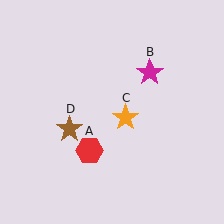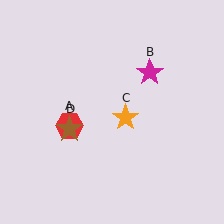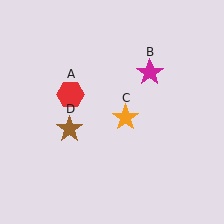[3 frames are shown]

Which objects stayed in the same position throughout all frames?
Magenta star (object B) and orange star (object C) and brown star (object D) remained stationary.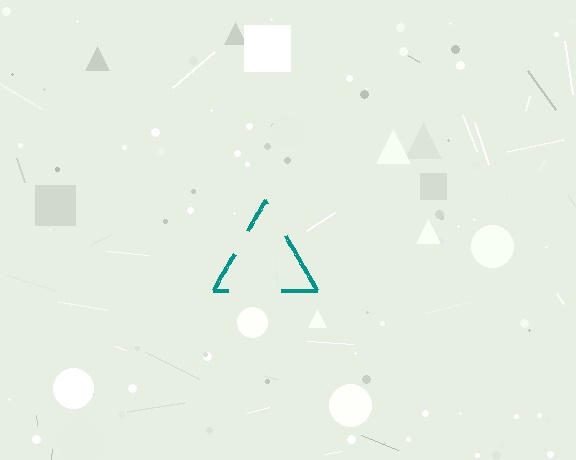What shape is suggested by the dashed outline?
The dashed outline suggests a triangle.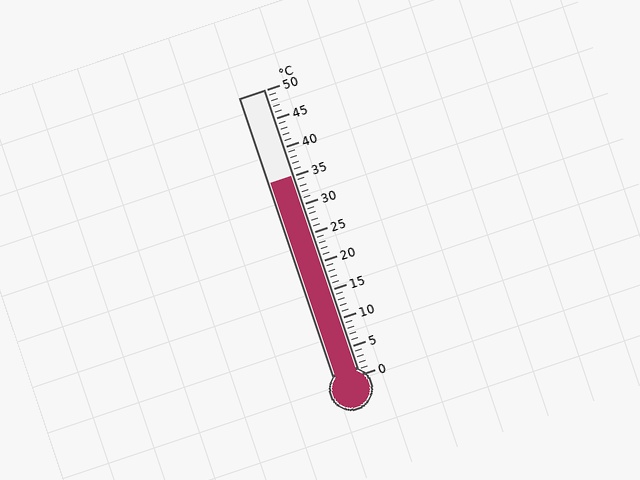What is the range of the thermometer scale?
The thermometer scale ranges from 0°C to 50°C.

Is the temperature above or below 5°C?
The temperature is above 5°C.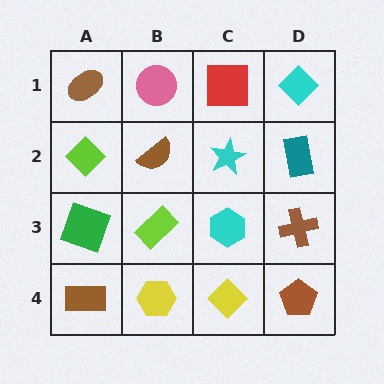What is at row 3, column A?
A green square.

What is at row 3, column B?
A lime rectangle.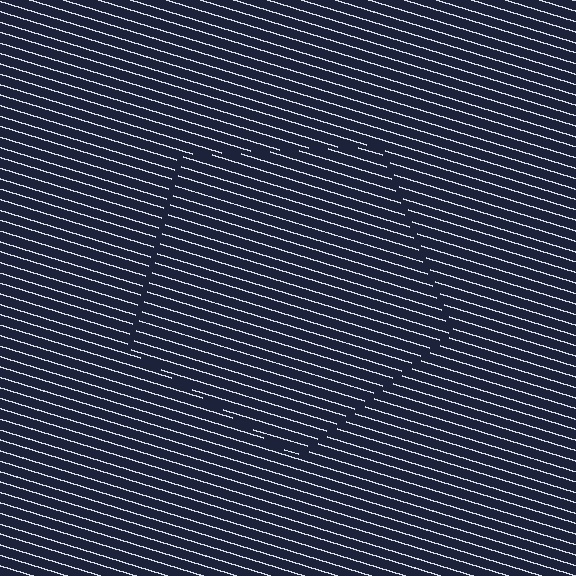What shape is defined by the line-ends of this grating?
An illusory pentagon. The interior of the shape contains the same grating, shifted by half a period — the contour is defined by the phase discontinuity where line-ends from the inner and outer gratings abut.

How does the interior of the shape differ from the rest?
The interior of the shape contains the same grating, shifted by half a period — the contour is defined by the phase discontinuity where line-ends from the inner and outer gratings abut.